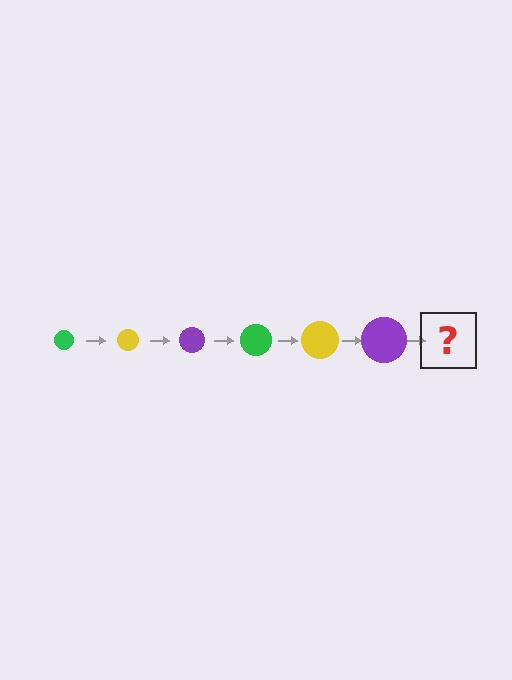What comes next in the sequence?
The next element should be a green circle, larger than the previous one.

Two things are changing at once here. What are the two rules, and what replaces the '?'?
The two rules are that the circle grows larger each step and the color cycles through green, yellow, and purple. The '?' should be a green circle, larger than the previous one.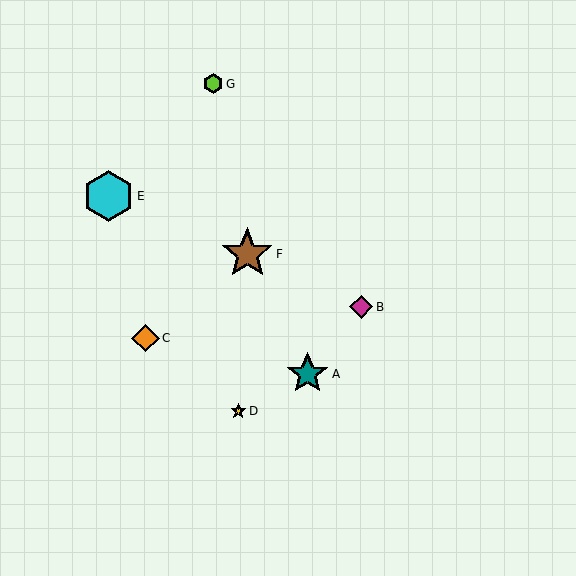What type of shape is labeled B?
Shape B is a magenta diamond.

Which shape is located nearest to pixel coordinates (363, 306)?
The magenta diamond (labeled B) at (361, 307) is nearest to that location.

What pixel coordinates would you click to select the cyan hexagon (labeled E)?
Click at (108, 196) to select the cyan hexagon E.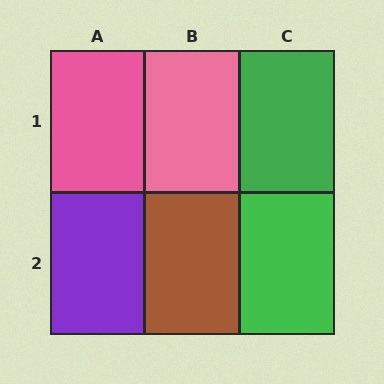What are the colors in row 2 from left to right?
Purple, brown, green.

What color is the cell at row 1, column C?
Green.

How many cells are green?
2 cells are green.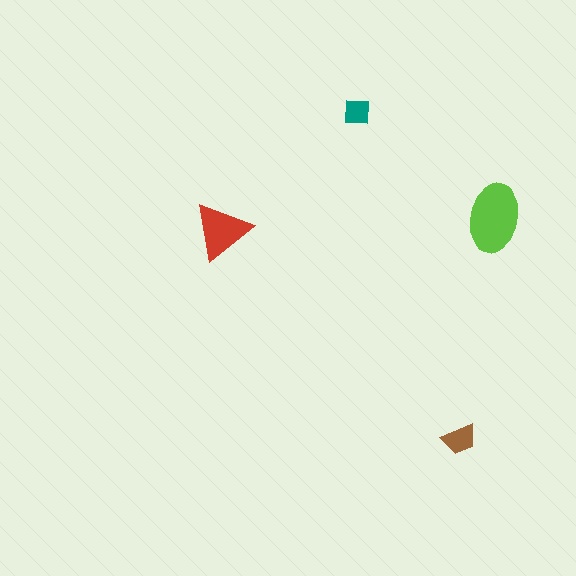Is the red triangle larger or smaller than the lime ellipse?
Smaller.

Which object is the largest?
The lime ellipse.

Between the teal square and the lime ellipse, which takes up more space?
The lime ellipse.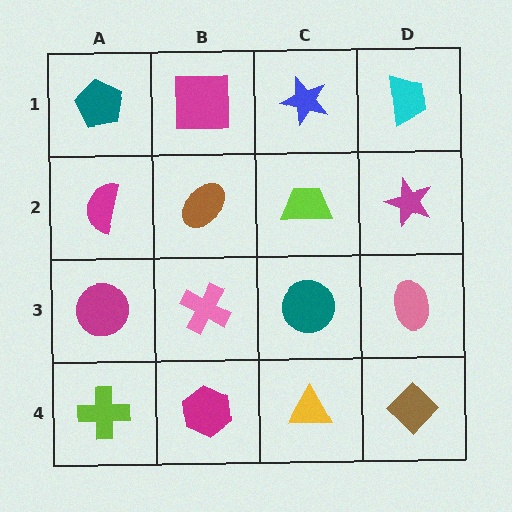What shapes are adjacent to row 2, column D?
A cyan trapezoid (row 1, column D), a pink ellipse (row 3, column D), a lime trapezoid (row 2, column C).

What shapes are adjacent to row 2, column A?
A teal pentagon (row 1, column A), a magenta circle (row 3, column A), a brown ellipse (row 2, column B).